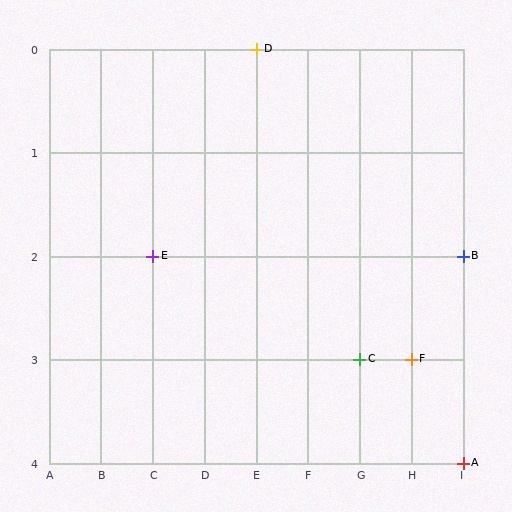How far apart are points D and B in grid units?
Points D and B are 4 columns and 2 rows apart (about 4.5 grid units diagonally).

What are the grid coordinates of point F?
Point F is at grid coordinates (H, 3).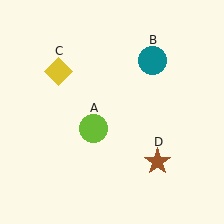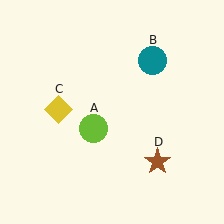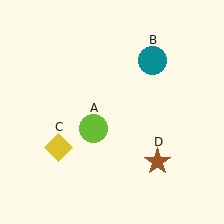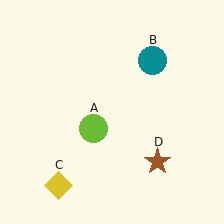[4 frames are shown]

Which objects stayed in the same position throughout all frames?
Lime circle (object A) and teal circle (object B) and brown star (object D) remained stationary.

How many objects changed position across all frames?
1 object changed position: yellow diamond (object C).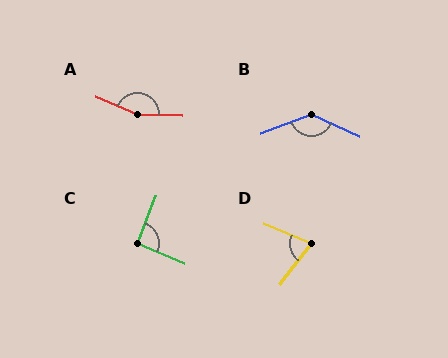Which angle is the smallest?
D, at approximately 76 degrees.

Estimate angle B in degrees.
Approximately 134 degrees.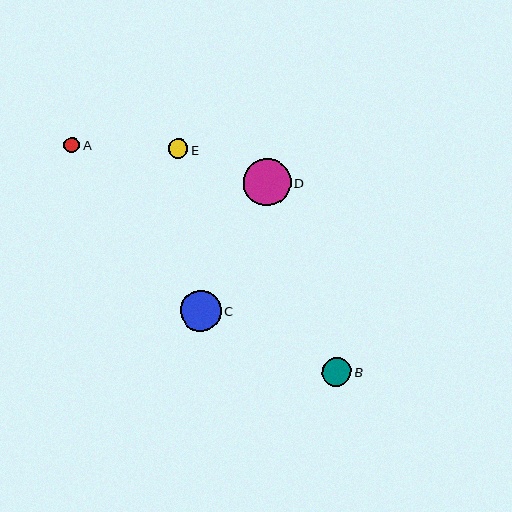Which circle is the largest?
Circle D is the largest with a size of approximately 47 pixels.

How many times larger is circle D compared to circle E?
Circle D is approximately 2.4 times the size of circle E.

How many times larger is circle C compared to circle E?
Circle C is approximately 2.1 times the size of circle E.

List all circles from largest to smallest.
From largest to smallest: D, C, B, E, A.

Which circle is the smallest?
Circle A is the smallest with a size of approximately 16 pixels.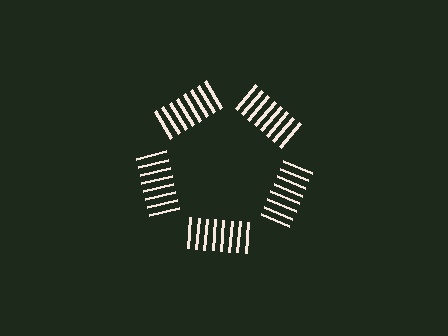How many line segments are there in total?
40 — 8 along each of the 5 edges.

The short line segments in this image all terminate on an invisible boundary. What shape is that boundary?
An illusory pentagon — the line segments terminate on its edges but no continuous stroke is drawn.